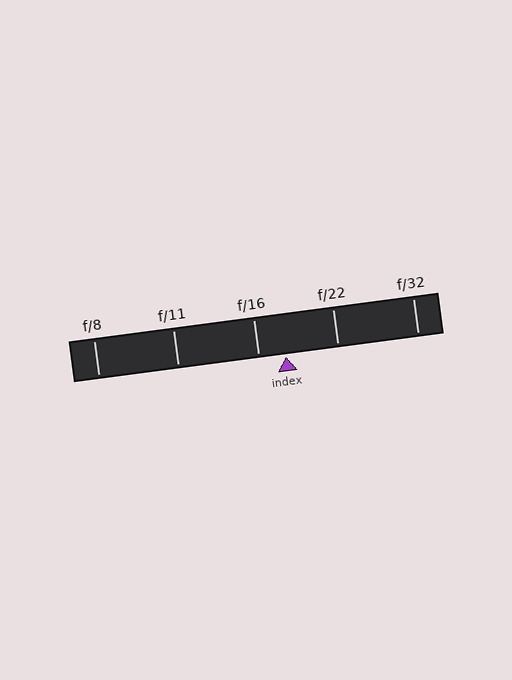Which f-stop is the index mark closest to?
The index mark is closest to f/16.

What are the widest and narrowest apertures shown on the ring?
The widest aperture shown is f/8 and the narrowest is f/32.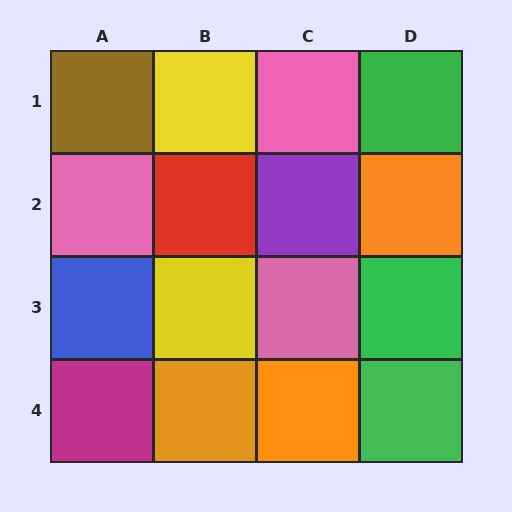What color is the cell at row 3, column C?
Pink.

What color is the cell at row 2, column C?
Purple.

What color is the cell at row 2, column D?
Orange.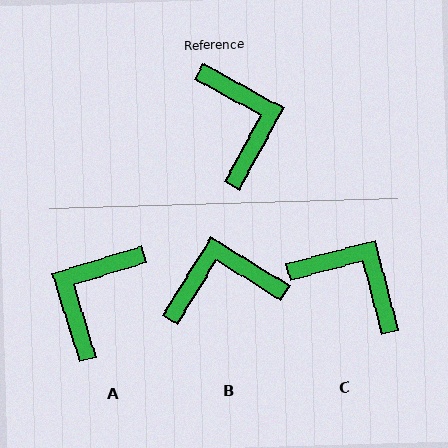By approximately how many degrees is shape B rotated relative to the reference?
Approximately 87 degrees counter-clockwise.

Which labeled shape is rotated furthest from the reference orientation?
A, about 136 degrees away.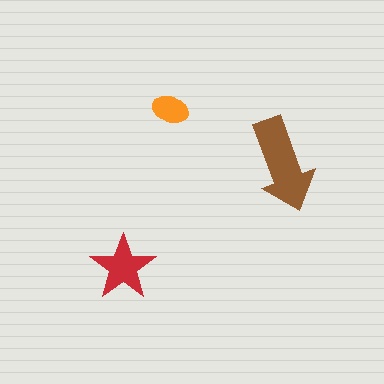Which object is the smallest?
The orange ellipse.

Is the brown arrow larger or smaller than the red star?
Larger.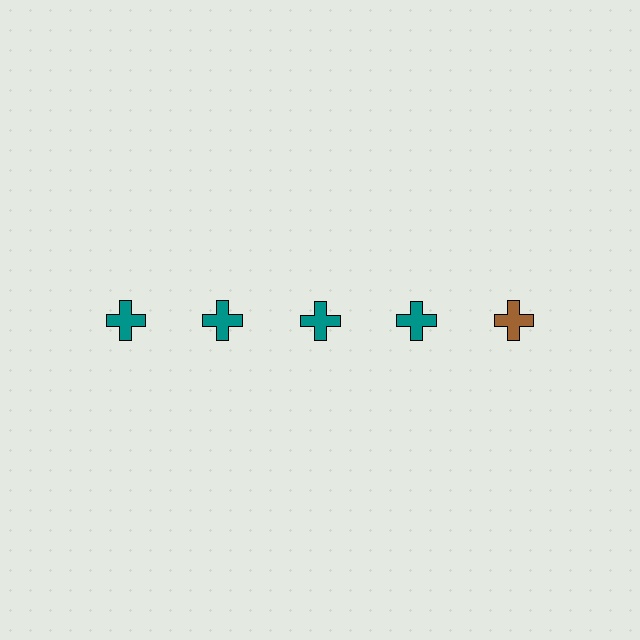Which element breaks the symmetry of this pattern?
The brown cross in the top row, rightmost column breaks the symmetry. All other shapes are teal crosses.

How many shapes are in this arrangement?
There are 5 shapes arranged in a grid pattern.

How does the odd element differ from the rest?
It has a different color: brown instead of teal.